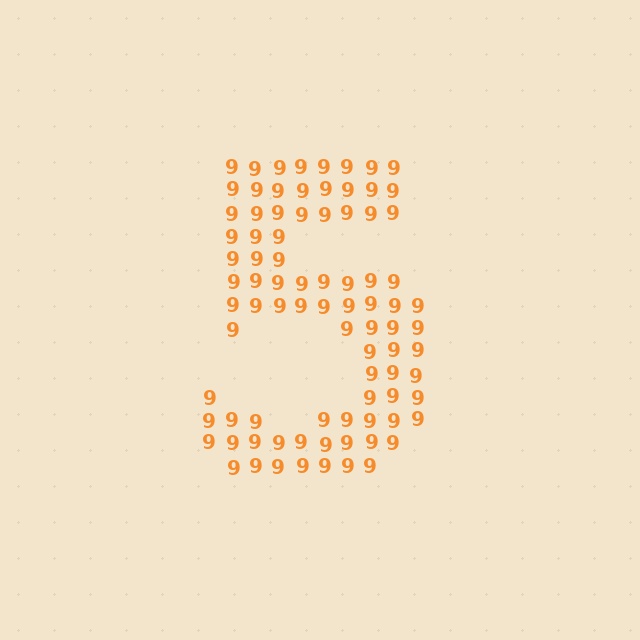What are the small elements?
The small elements are digit 9's.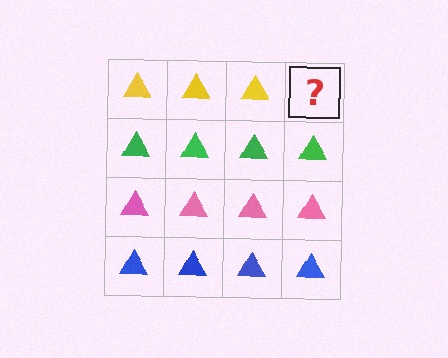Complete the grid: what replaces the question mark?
The question mark should be replaced with a yellow triangle.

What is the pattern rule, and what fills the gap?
The rule is that each row has a consistent color. The gap should be filled with a yellow triangle.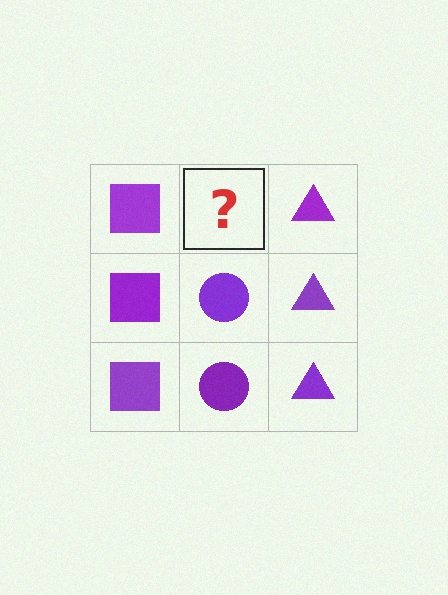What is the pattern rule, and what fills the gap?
The rule is that each column has a consistent shape. The gap should be filled with a purple circle.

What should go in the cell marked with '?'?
The missing cell should contain a purple circle.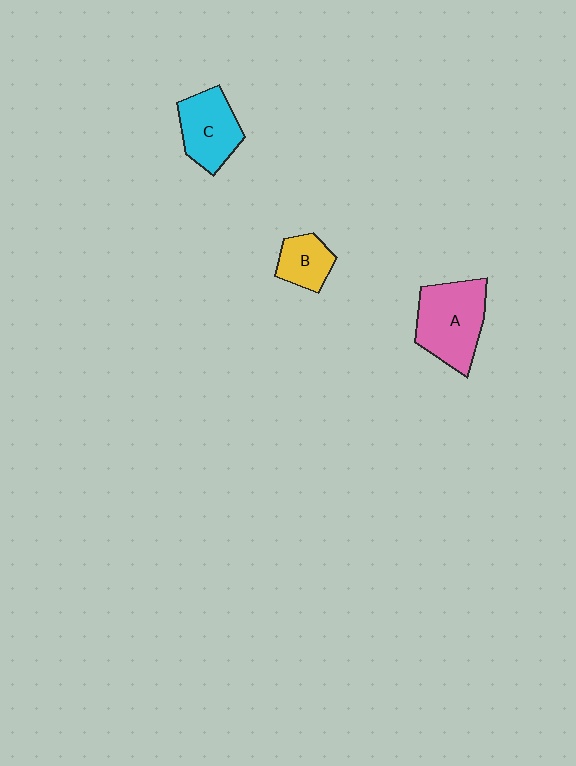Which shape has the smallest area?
Shape B (yellow).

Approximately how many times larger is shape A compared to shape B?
Approximately 2.1 times.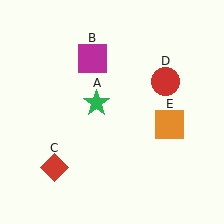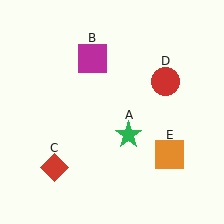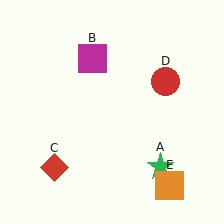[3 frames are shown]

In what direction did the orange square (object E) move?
The orange square (object E) moved down.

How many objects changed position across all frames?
2 objects changed position: green star (object A), orange square (object E).